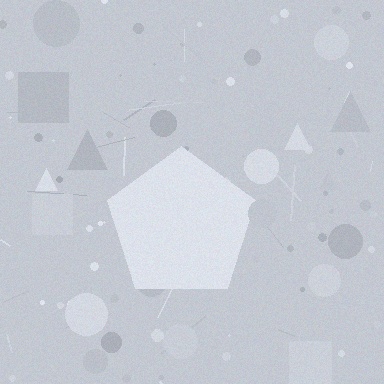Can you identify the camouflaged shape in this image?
The camouflaged shape is a pentagon.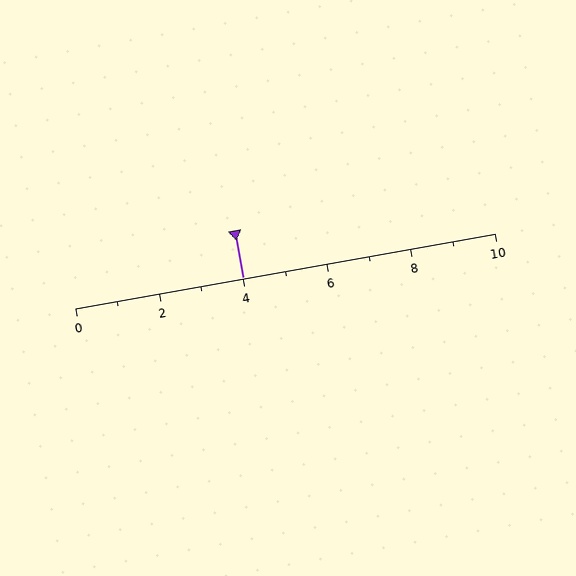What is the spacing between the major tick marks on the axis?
The major ticks are spaced 2 apart.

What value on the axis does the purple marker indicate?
The marker indicates approximately 4.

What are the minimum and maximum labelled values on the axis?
The axis runs from 0 to 10.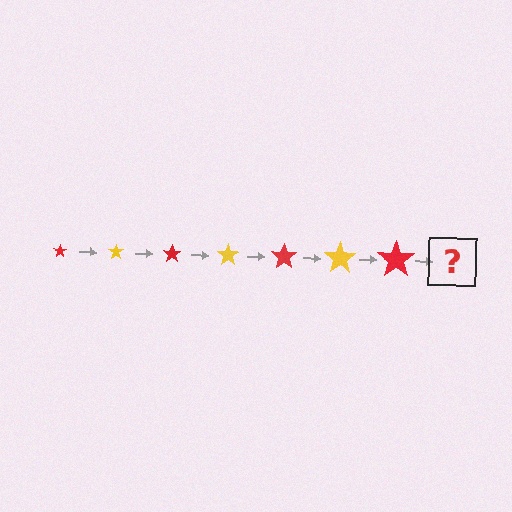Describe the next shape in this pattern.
It should be a yellow star, larger than the previous one.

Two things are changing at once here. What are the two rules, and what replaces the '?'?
The two rules are that the star grows larger each step and the color cycles through red and yellow. The '?' should be a yellow star, larger than the previous one.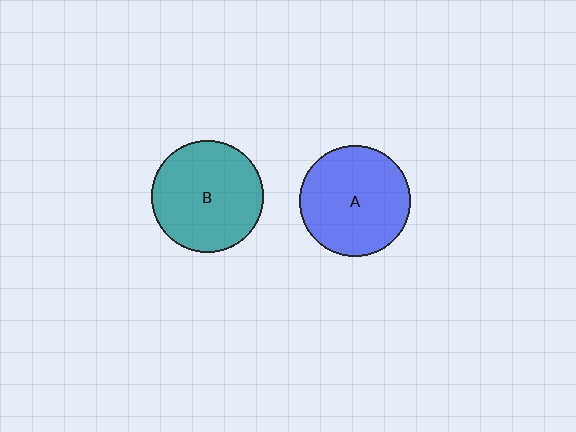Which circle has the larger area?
Circle B (teal).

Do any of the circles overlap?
No, none of the circles overlap.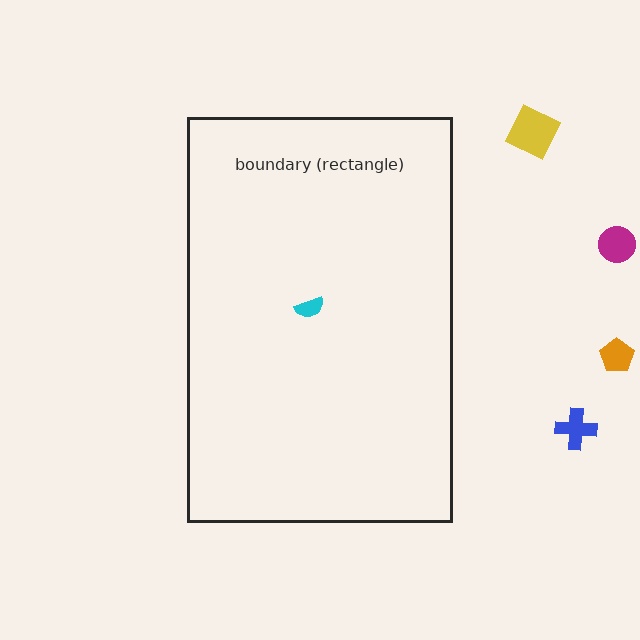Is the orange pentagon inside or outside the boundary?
Outside.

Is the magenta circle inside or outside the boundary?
Outside.